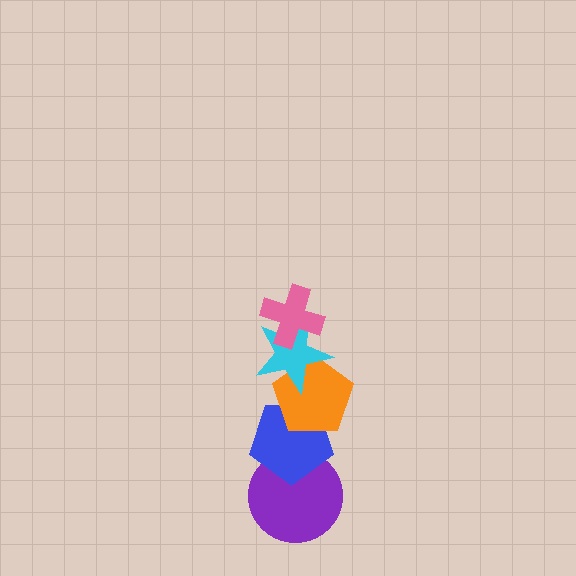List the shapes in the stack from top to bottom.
From top to bottom: the pink cross, the cyan star, the orange pentagon, the blue pentagon, the purple circle.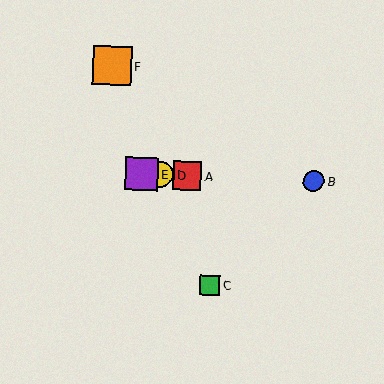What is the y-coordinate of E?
Object E is at y≈174.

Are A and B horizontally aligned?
Yes, both are at y≈176.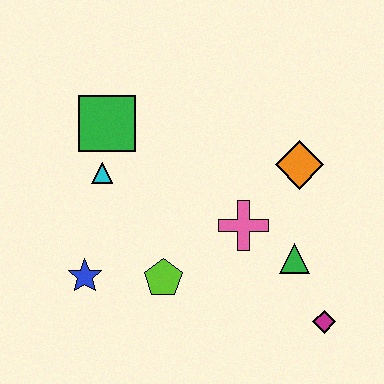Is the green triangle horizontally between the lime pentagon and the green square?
No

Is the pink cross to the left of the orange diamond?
Yes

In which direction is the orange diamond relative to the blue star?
The orange diamond is to the right of the blue star.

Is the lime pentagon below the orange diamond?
Yes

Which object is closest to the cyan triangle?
The green square is closest to the cyan triangle.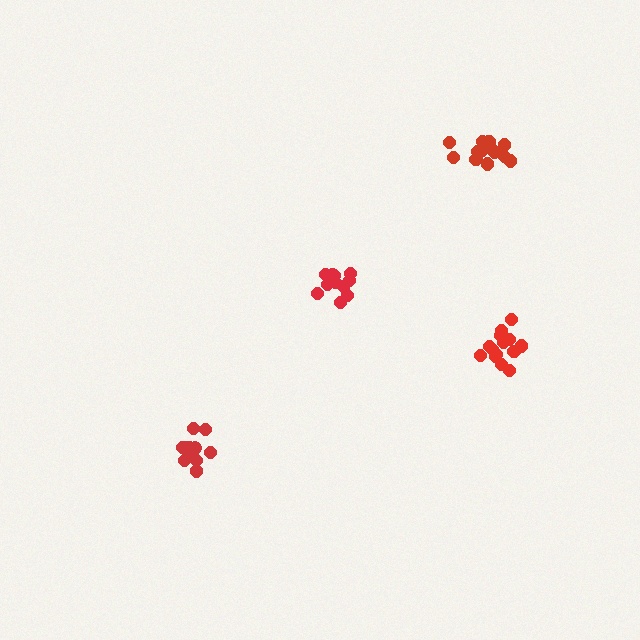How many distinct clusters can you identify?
There are 4 distinct clusters.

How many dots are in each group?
Group 1: 11 dots, Group 2: 10 dots, Group 3: 14 dots, Group 4: 13 dots (48 total).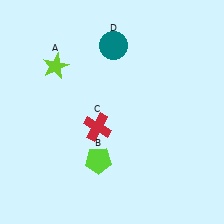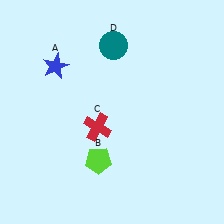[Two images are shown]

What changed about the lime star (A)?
In Image 1, A is lime. In Image 2, it changed to blue.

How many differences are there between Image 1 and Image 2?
There is 1 difference between the two images.